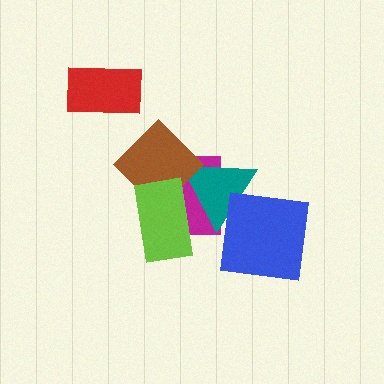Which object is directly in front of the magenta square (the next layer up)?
The teal triangle is directly in front of the magenta square.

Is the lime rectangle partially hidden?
No, no other shape covers it.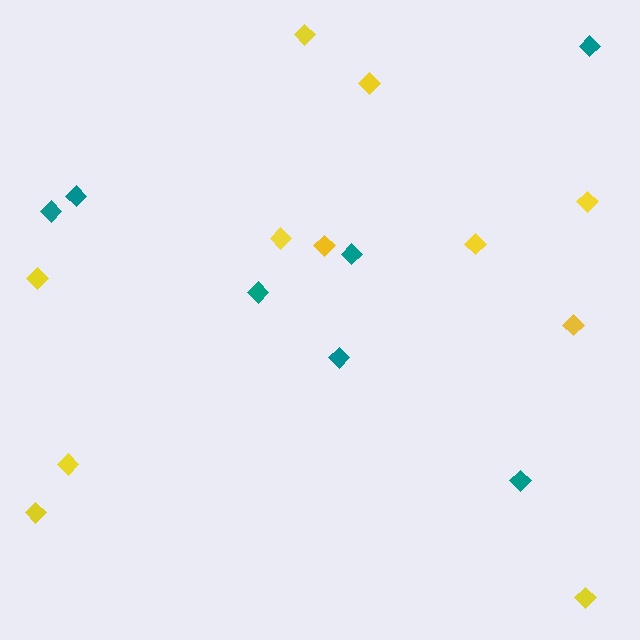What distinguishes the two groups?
There are 2 groups: one group of yellow diamonds (11) and one group of teal diamonds (7).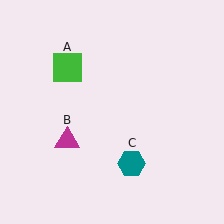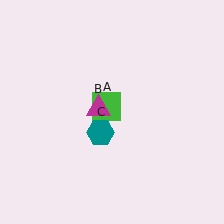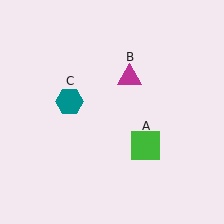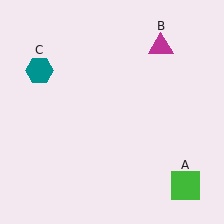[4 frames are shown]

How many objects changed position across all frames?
3 objects changed position: green square (object A), magenta triangle (object B), teal hexagon (object C).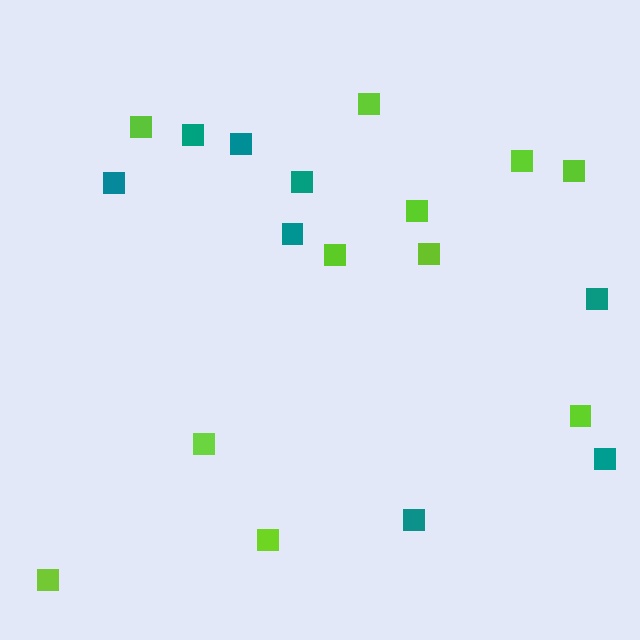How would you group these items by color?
There are 2 groups: one group of teal squares (8) and one group of lime squares (11).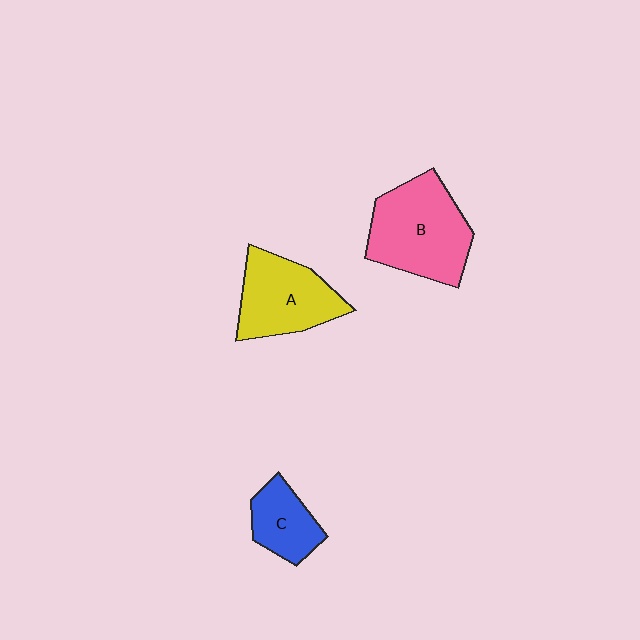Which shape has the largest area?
Shape B (pink).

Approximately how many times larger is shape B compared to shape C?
Approximately 2.0 times.